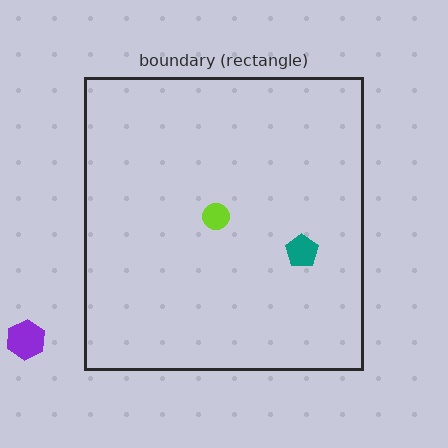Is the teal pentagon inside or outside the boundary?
Inside.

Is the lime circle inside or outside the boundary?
Inside.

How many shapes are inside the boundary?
2 inside, 1 outside.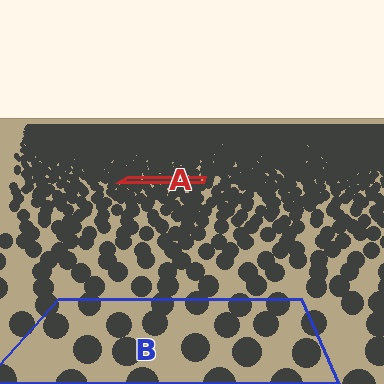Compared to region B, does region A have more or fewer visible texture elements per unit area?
Region A has more texture elements per unit area — they are packed more densely because it is farther away.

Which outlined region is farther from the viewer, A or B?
Region A is farther from the viewer — the texture elements inside it appear smaller and more densely packed.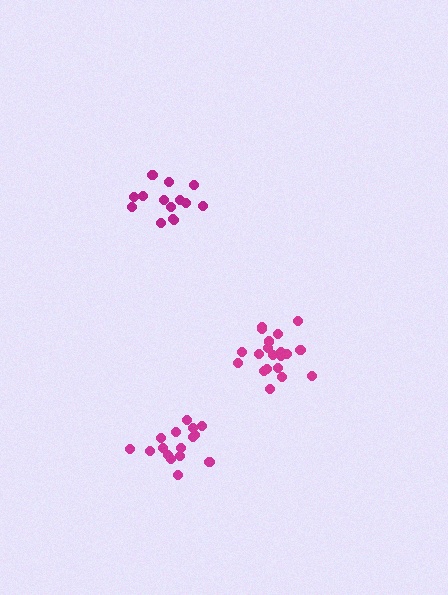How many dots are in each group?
Group 1: 16 dots, Group 2: 14 dots, Group 3: 20 dots (50 total).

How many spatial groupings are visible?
There are 3 spatial groupings.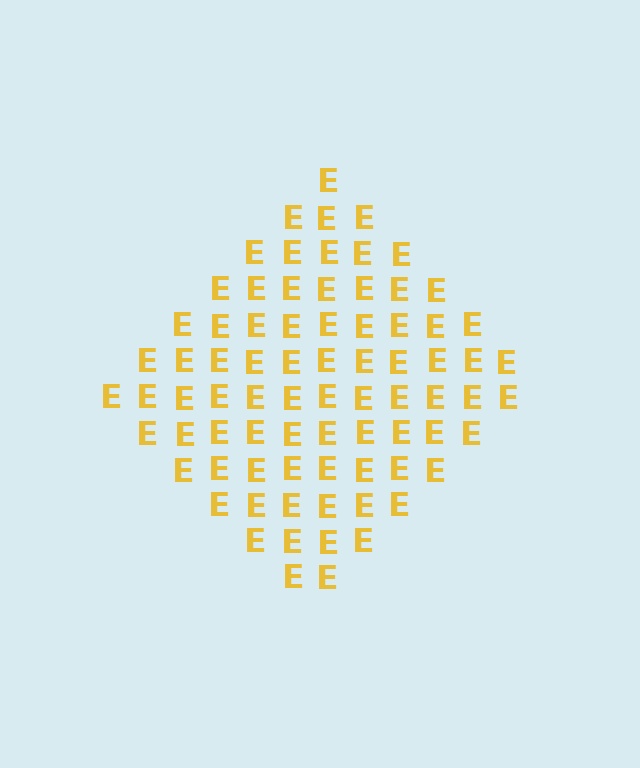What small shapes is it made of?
It is made of small letter E's.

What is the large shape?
The large shape is a diamond.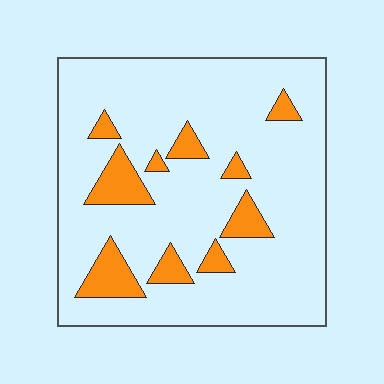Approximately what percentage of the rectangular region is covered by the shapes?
Approximately 15%.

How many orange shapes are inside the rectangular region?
10.